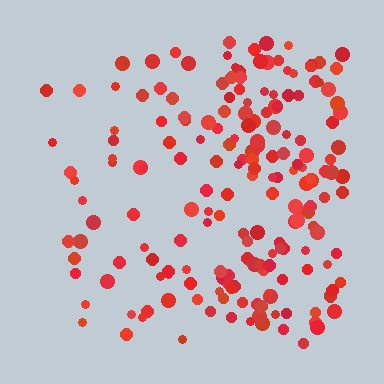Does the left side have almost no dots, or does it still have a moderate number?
Still a moderate number, just noticeably fewer than the right.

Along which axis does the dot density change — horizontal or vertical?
Horizontal.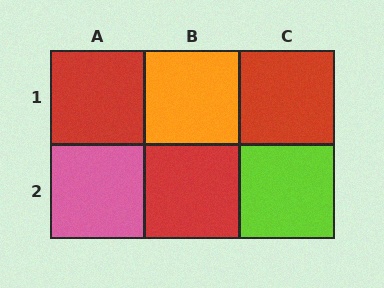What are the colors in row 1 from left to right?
Red, orange, red.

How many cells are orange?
1 cell is orange.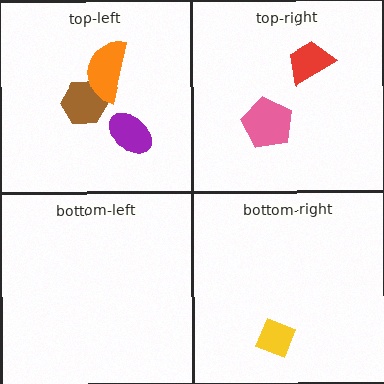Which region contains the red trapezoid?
The top-right region.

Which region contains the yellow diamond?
The bottom-right region.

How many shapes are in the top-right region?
2.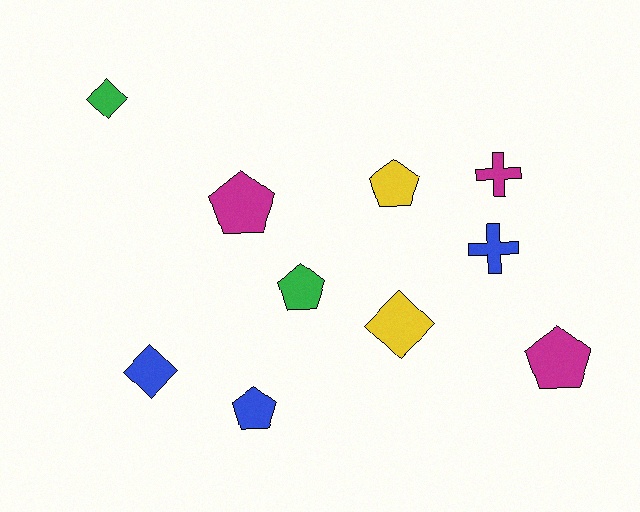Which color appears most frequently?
Blue, with 3 objects.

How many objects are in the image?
There are 10 objects.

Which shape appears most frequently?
Pentagon, with 5 objects.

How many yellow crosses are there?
There are no yellow crosses.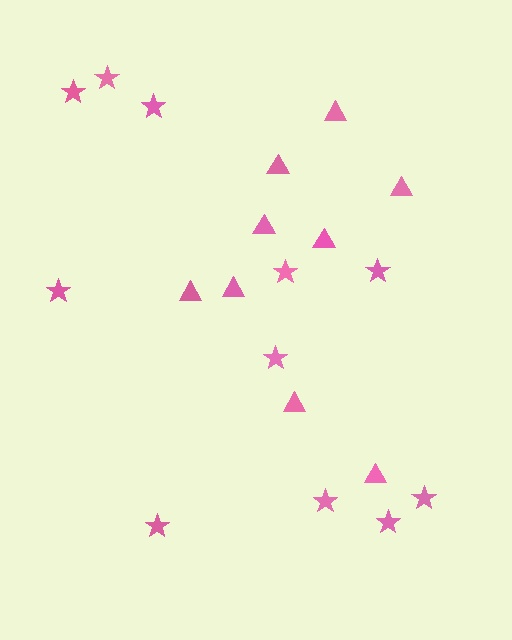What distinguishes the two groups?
There are 2 groups: one group of triangles (9) and one group of stars (11).